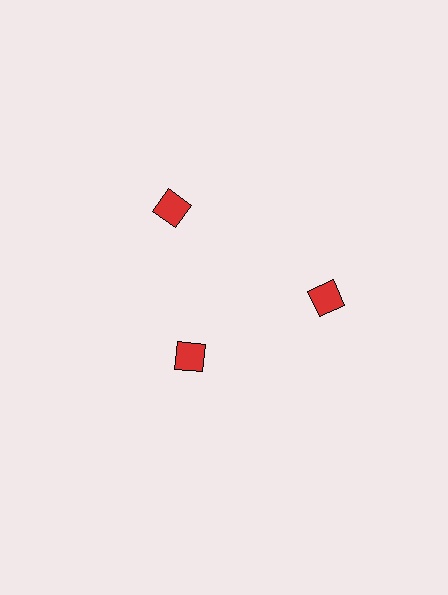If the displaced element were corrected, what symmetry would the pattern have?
It would have 3-fold rotational symmetry — the pattern would map onto itself every 120 degrees.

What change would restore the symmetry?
The symmetry would be restored by moving it outward, back onto the ring so that all 3 diamonds sit at equal angles and equal distance from the center.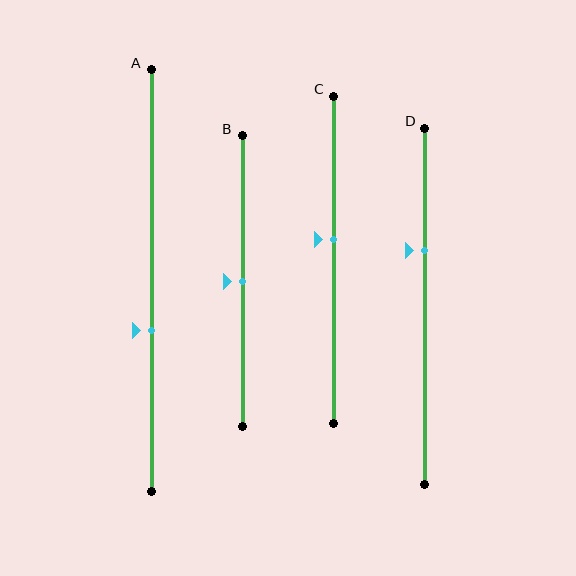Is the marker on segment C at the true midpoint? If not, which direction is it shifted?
No, the marker on segment C is shifted upward by about 6% of the segment length.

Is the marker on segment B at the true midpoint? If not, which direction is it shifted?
Yes, the marker on segment B is at the true midpoint.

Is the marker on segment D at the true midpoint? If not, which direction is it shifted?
No, the marker on segment D is shifted upward by about 16% of the segment length.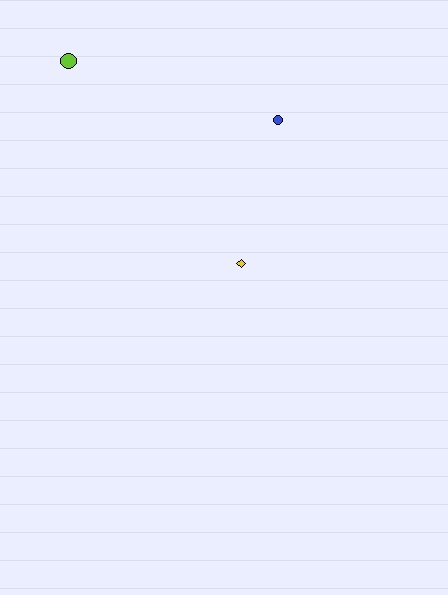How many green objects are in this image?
There are no green objects.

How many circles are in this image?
There are 2 circles.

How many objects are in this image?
There are 3 objects.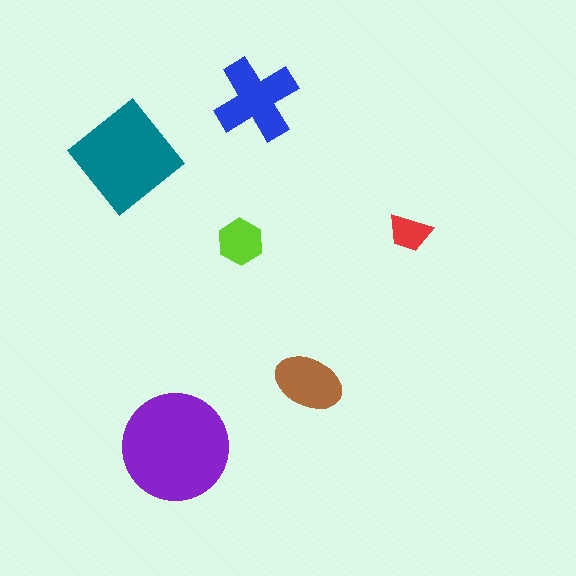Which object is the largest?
The purple circle.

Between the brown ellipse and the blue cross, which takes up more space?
The blue cross.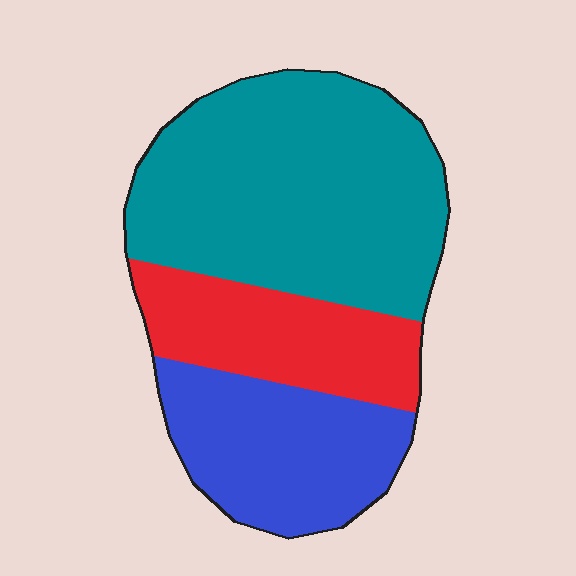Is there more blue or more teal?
Teal.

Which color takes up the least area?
Red, at roughly 20%.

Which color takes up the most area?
Teal, at roughly 50%.